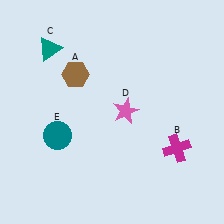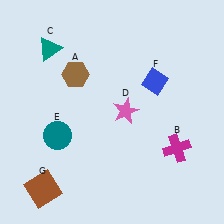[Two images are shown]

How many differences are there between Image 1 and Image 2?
There are 2 differences between the two images.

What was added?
A blue diamond (F), a brown square (G) were added in Image 2.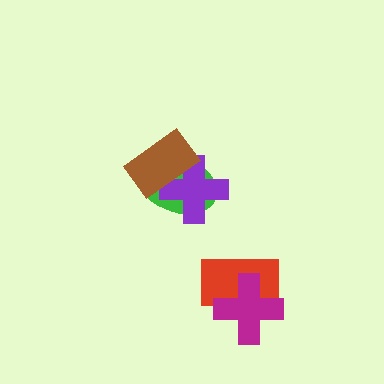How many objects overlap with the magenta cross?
1 object overlaps with the magenta cross.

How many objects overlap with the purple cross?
2 objects overlap with the purple cross.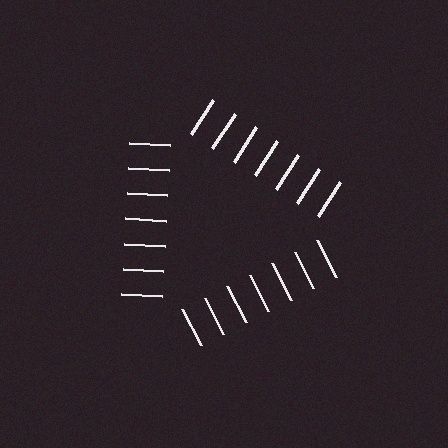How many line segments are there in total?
21 — 7 along each of the 3 edges.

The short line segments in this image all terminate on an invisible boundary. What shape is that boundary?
An illusory triangle — the line segments terminate on its edges but no continuous stroke is drawn.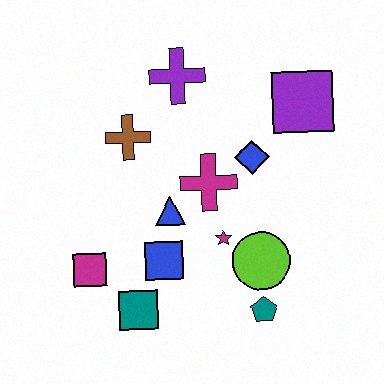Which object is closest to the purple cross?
The brown cross is closest to the purple cross.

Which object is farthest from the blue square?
The purple square is farthest from the blue square.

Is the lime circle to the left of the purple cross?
No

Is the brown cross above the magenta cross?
Yes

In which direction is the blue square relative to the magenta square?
The blue square is to the right of the magenta square.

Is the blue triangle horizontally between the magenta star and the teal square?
Yes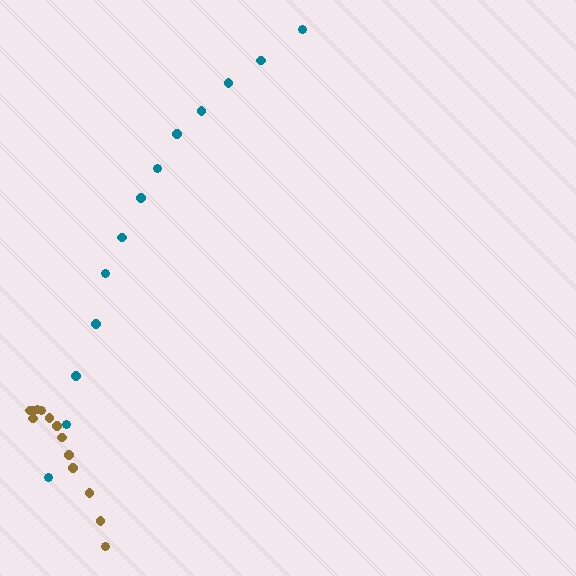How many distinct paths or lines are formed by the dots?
There are 2 distinct paths.